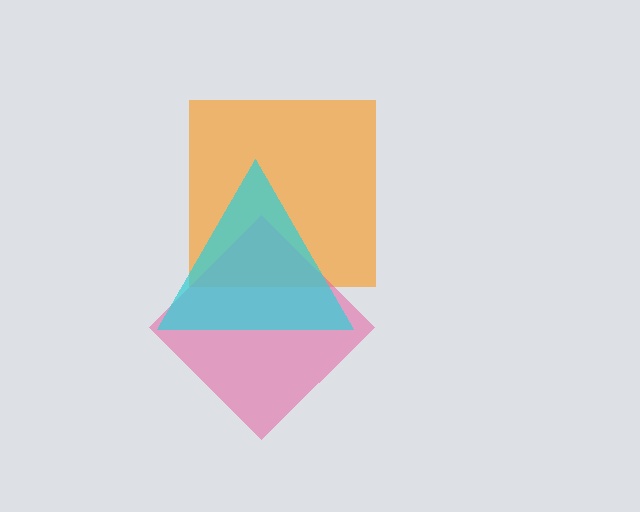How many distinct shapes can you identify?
There are 3 distinct shapes: an orange square, a pink diamond, a cyan triangle.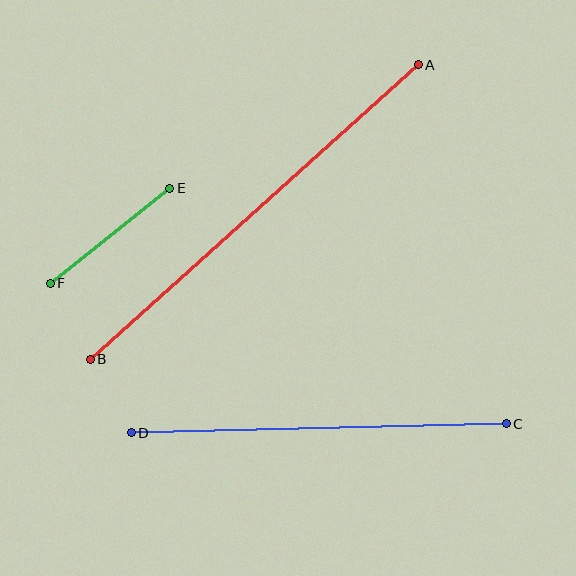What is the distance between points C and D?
The distance is approximately 375 pixels.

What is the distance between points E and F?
The distance is approximately 152 pixels.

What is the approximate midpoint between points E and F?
The midpoint is at approximately (110, 236) pixels.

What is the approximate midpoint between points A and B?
The midpoint is at approximately (254, 212) pixels.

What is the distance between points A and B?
The distance is approximately 441 pixels.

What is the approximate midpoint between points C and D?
The midpoint is at approximately (319, 428) pixels.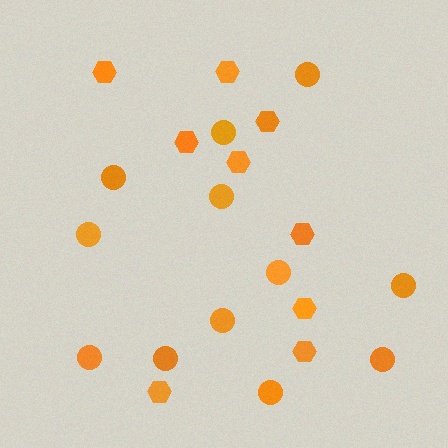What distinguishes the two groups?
There are 2 groups: one group of circles (12) and one group of hexagons (9).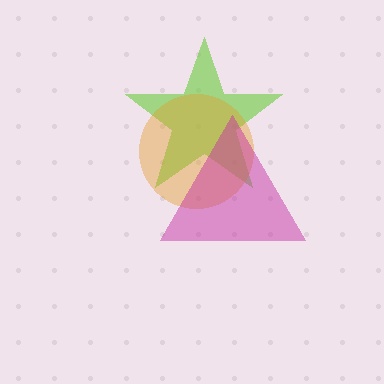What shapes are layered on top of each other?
The layered shapes are: a lime star, an orange circle, a magenta triangle.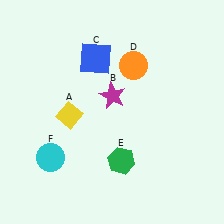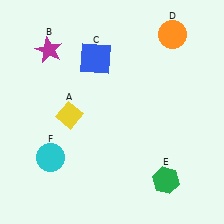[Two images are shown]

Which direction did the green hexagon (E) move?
The green hexagon (E) moved right.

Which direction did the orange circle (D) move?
The orange circle (D) moved right.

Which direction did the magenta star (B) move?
The magenta star (B) moved left.